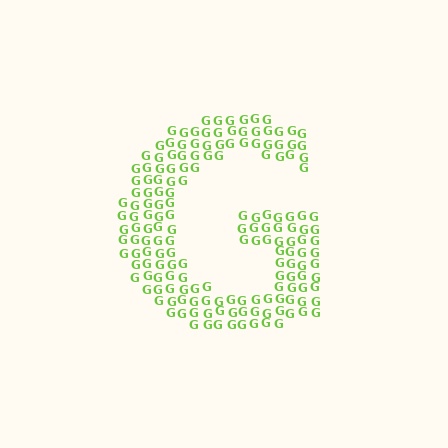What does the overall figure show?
The overall figure shows the letter G.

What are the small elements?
The small elements are letter G's.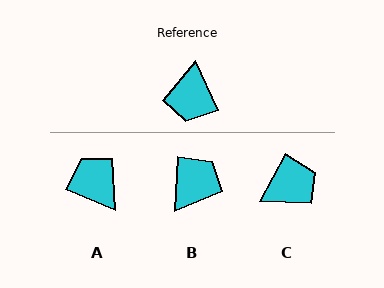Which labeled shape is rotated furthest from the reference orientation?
B, about 152 degrees away.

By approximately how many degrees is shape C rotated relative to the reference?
Approximately 127 degrees counter-clockwise.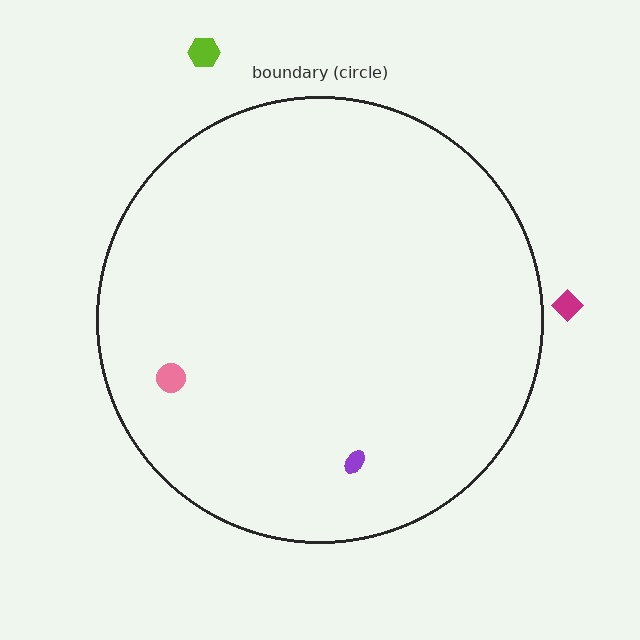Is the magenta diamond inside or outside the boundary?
Outside.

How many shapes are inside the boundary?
2 inside, 2 outside.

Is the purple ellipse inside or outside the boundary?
Inside.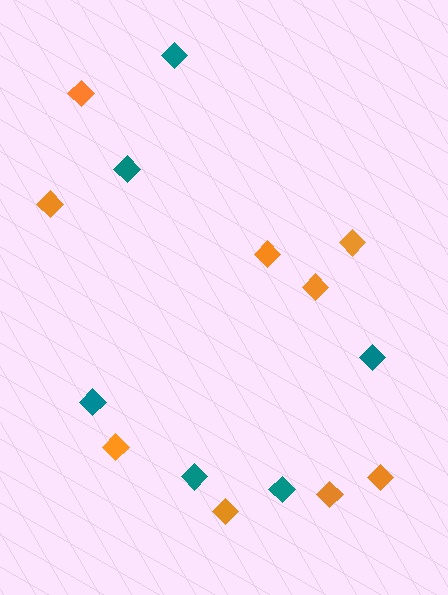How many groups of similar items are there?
There are 2 groups: one group of teal diamonds (6) and one group of orange diamonds (9).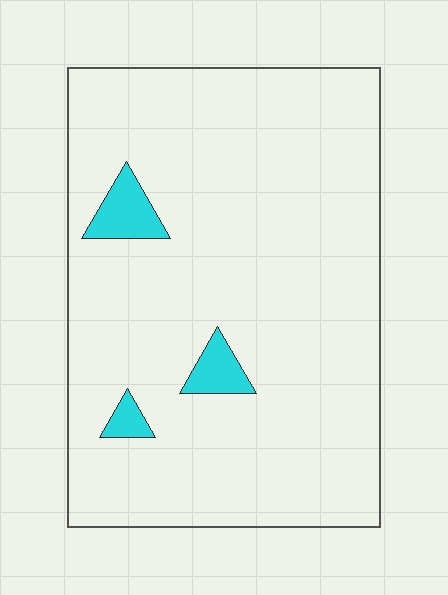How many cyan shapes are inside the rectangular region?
3.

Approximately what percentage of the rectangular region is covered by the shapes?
Approximately 5%.